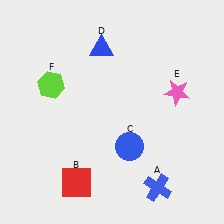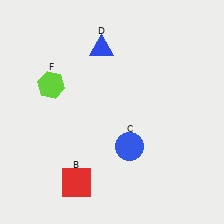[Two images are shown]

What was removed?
The blue cross (A), the pink star (E) were removed in Image 2.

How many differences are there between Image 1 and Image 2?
There are 2 differences between the two images.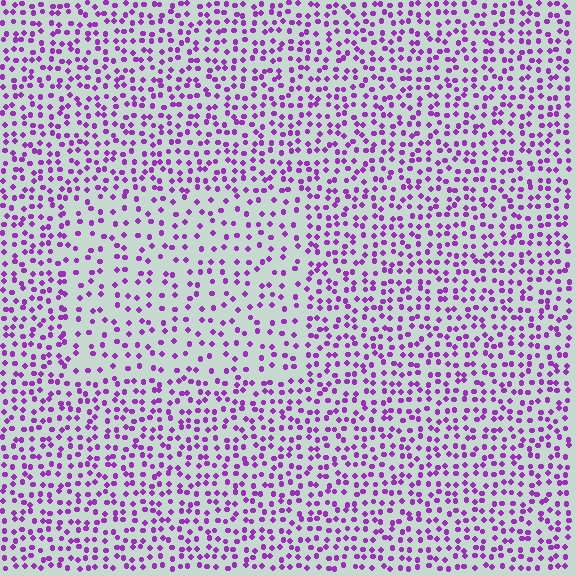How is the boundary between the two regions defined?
The boundary is defined by a change in element density (approximately 1.7x ratio). All elements are the same color, size, and shape.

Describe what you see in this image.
The image contains small purple elements arranged at two different densities. A rectangle-shaped region is visible where the elements are less densely packed than the surrounding area.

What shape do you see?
I see a rectangle.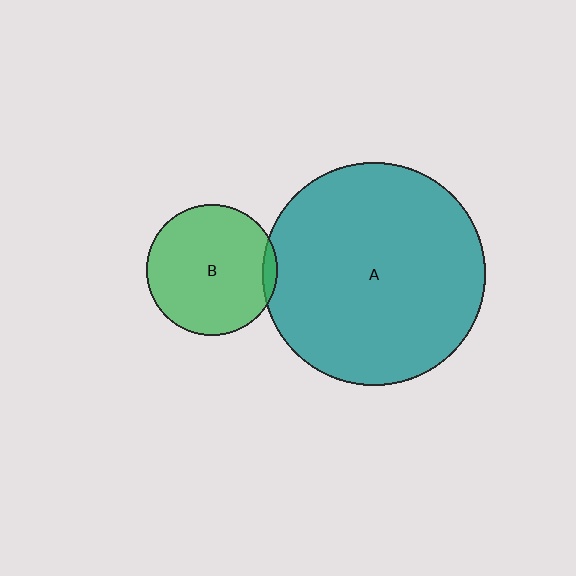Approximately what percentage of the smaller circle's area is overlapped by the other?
Approximately 5%.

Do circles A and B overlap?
Yes.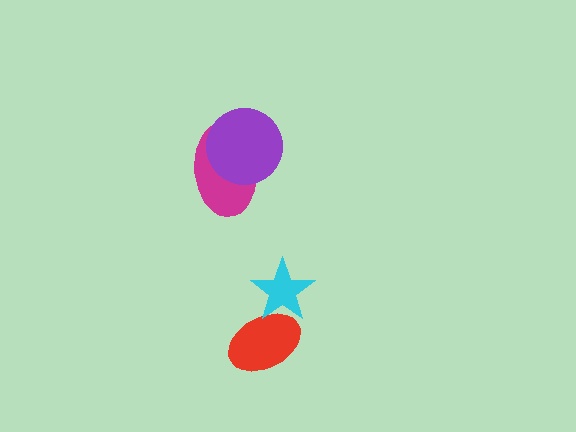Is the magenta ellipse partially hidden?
Yes, it is partially covered by another shape.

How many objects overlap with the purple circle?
1 object overlaps with the purple circle.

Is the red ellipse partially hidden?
Yes, it is partially covered by another shape.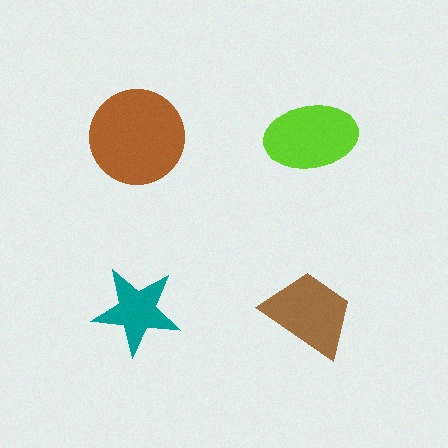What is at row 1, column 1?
A brown circle.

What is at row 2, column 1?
A teal star.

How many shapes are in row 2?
2 shapes.